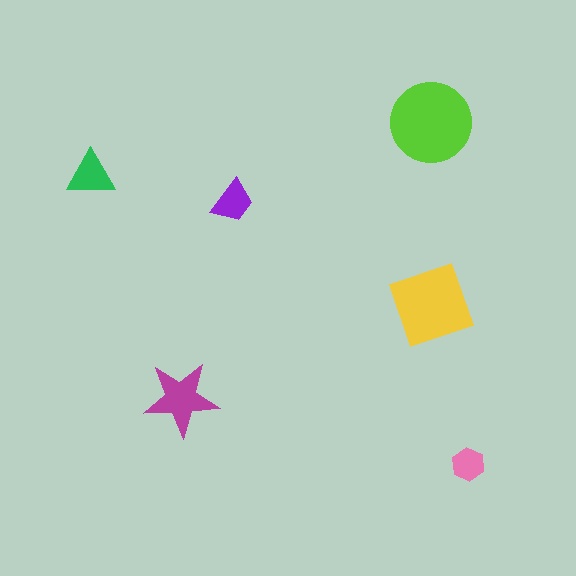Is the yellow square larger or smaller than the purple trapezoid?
Larger.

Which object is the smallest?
The pink hexagon.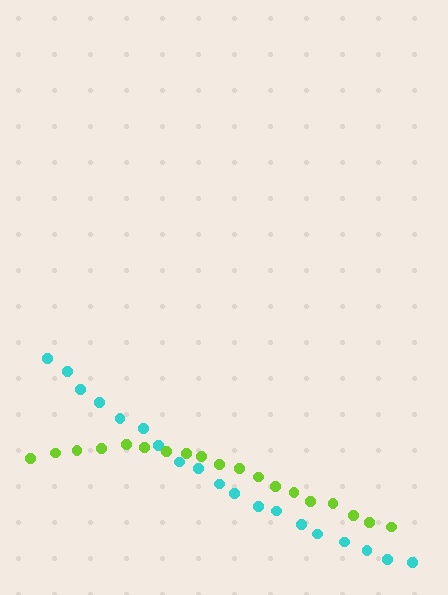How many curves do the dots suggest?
There are 2 distinct paths.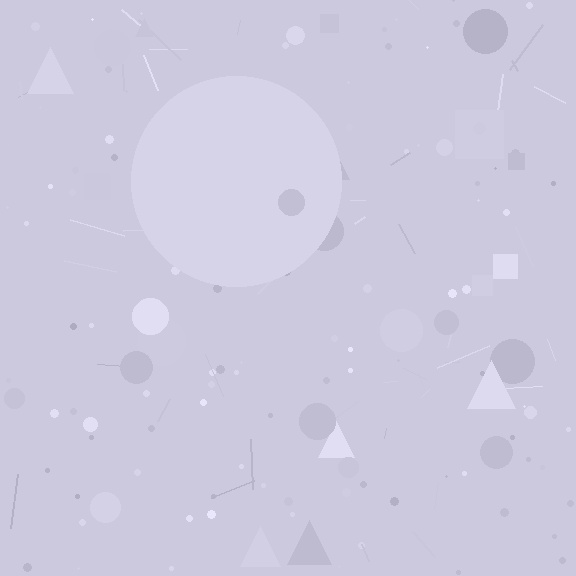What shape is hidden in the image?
A circle is hidden in the image.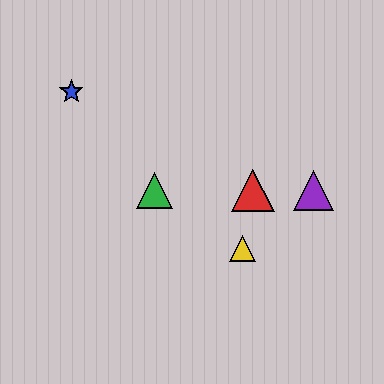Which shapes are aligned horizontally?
The red triangle, the green triangle, the purple triangle are aligned horizontally.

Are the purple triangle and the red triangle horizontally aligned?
Yes, both are at y≈191.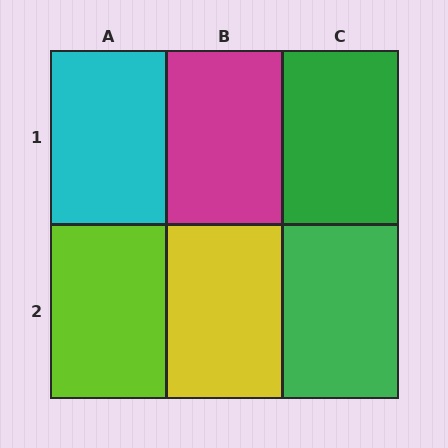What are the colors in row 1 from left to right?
Cyan, magenta, green.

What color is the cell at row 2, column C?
Green.